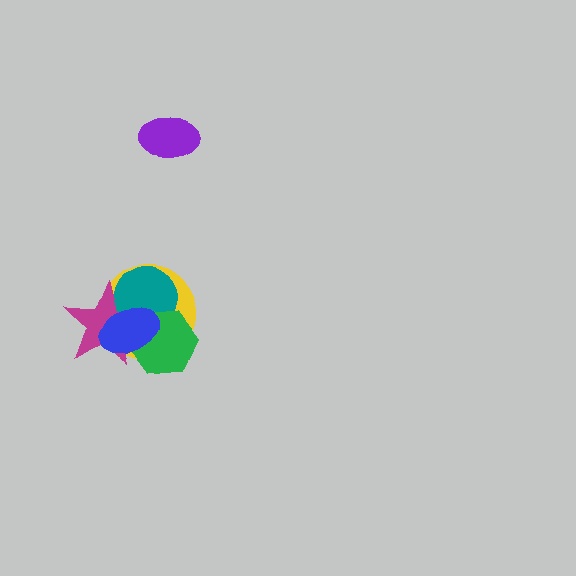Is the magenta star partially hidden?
Yes, it is partially covered by another shape.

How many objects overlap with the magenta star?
4 objects overlap with the magenta star.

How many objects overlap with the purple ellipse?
0 objects overlap with the purple ellipse.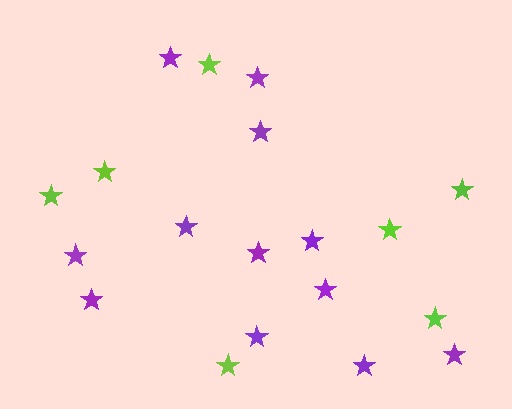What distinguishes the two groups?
There are 2 groups: one group of purple stars (12) and one group of lime stars (7).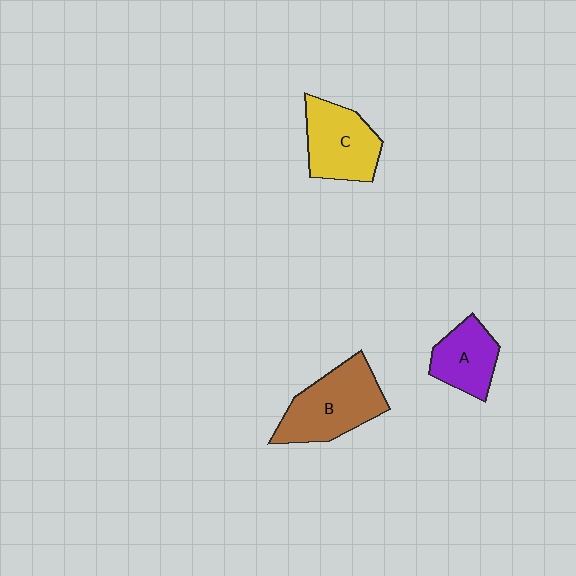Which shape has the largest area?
Shape B (brown).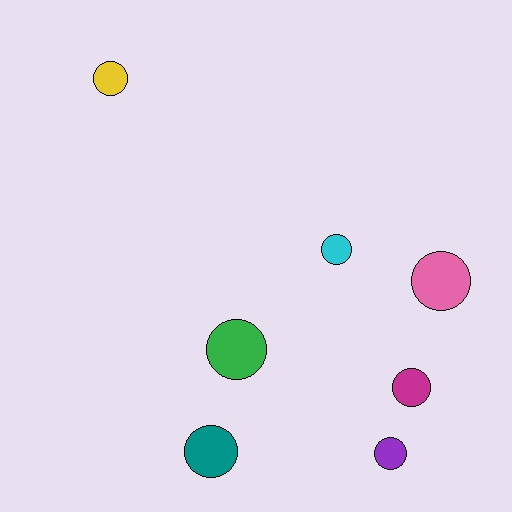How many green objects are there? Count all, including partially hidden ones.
There is 1 green object.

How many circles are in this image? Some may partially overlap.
There are 7 circles.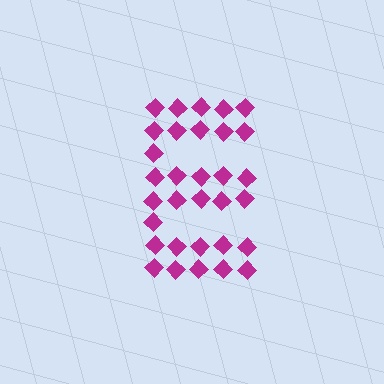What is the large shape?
The large shape is the letter E.